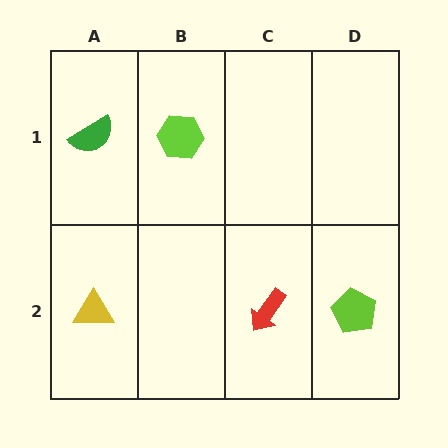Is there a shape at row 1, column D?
No, that cell is empty.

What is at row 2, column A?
A yellow triangle.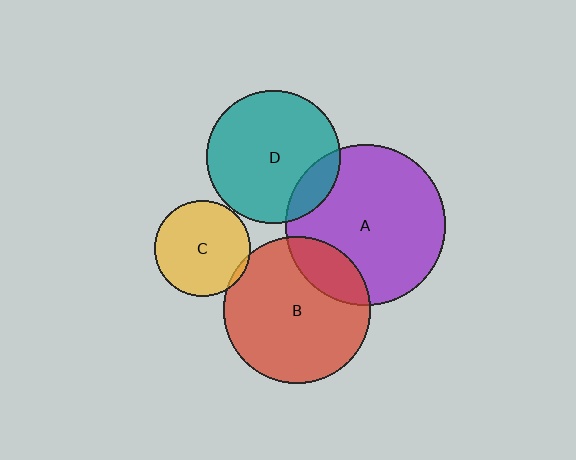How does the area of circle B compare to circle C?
Approximately 2.4 times.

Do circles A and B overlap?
Yes.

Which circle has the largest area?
Circle A (purple).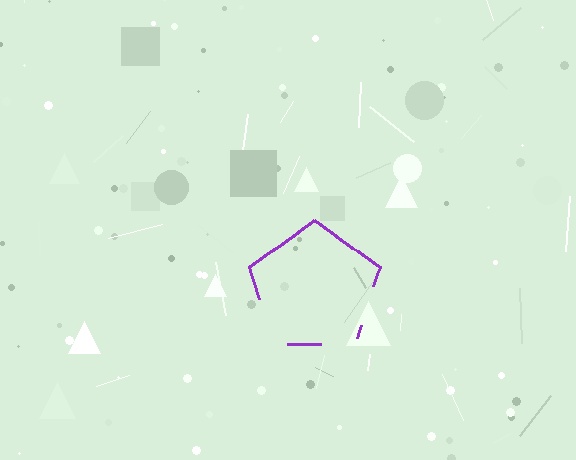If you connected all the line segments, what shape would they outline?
They would outline a pentagon.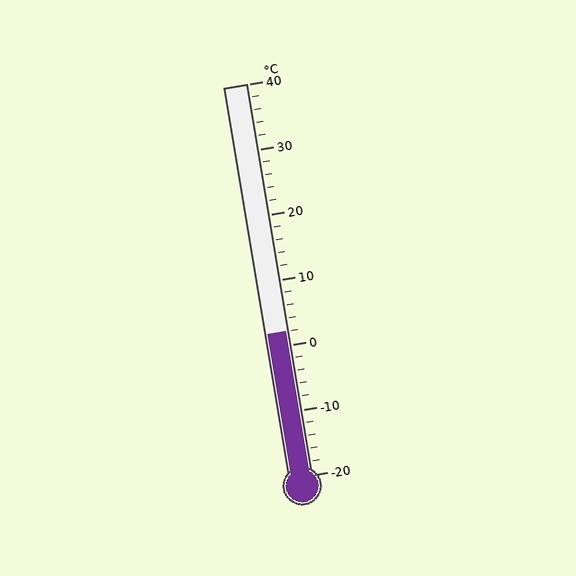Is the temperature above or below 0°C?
The temperature is above 0°C.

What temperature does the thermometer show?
The thermometer shows approximately 2°C.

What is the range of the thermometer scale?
The thermometer scale ranges from -20°C to 40°C.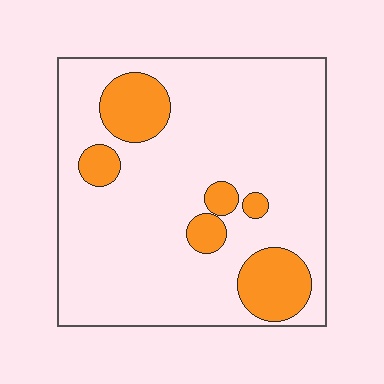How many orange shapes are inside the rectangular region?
6.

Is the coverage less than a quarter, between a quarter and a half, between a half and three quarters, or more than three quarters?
Less than a quarter.